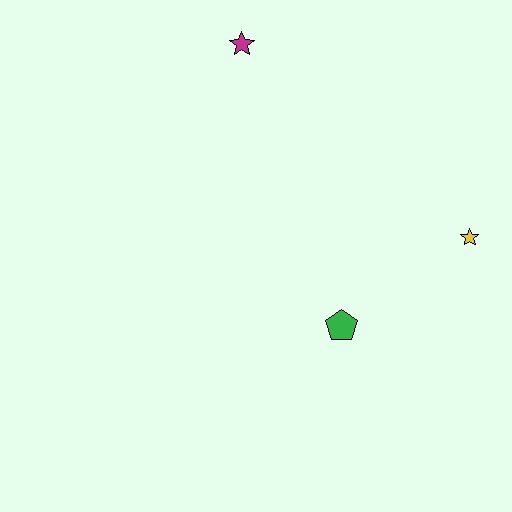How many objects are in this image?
There are 3 objects.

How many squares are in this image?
There are no squares.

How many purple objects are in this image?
There are no purple objects.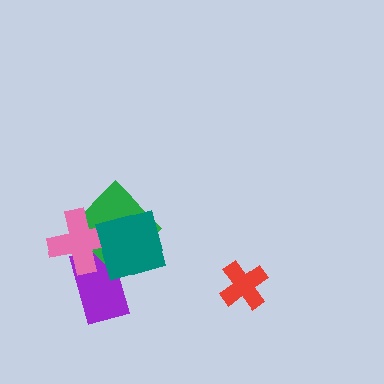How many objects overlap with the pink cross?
3 objects overlap with the pink cross.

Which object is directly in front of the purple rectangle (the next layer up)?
The green diamond is directly in front of the purple rectangle.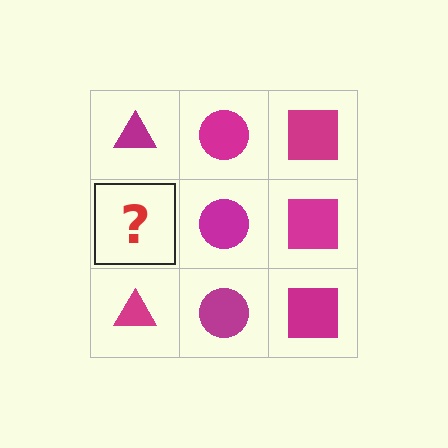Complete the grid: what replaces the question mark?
The question mark should be replaced with a magenta triangle.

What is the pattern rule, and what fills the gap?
The rule is that each column has a consistent shape. The gap should be filled with a magenta triangle.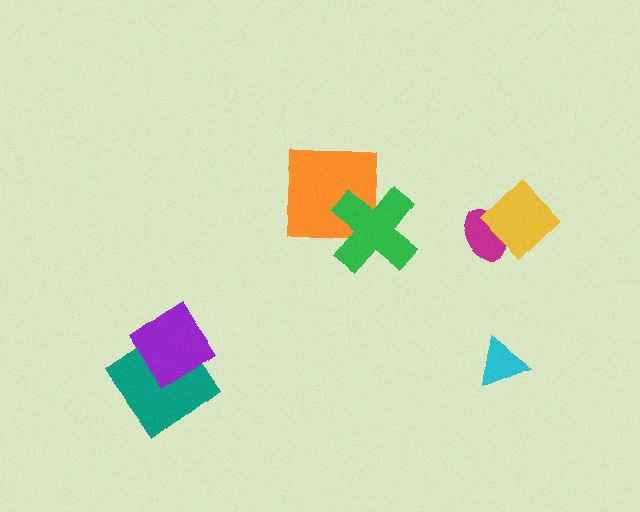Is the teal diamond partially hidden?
Yes, it is partially covered by another shape.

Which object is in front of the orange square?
The green cross is in front of the orange square.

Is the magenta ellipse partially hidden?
Yes, it is partially covered by another shape.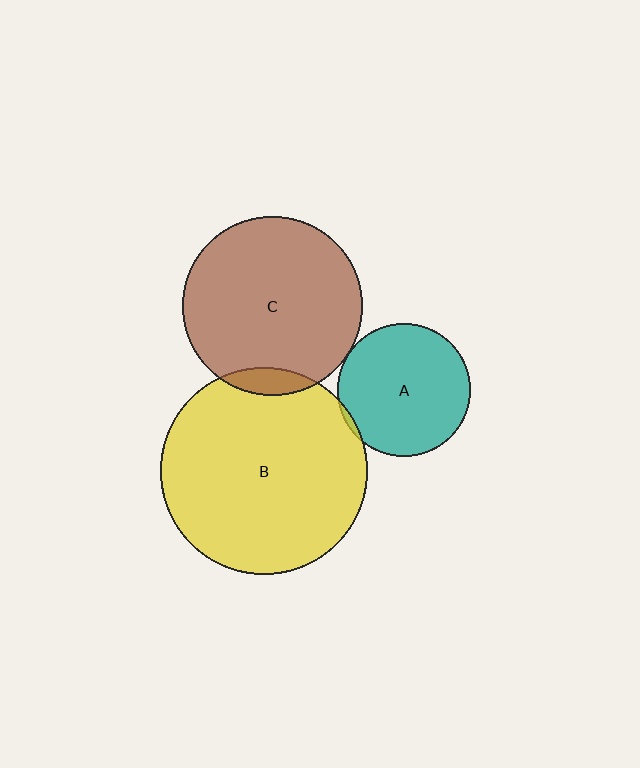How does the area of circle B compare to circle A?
Approximately 2.4 times.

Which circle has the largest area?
Circle B (yellow).